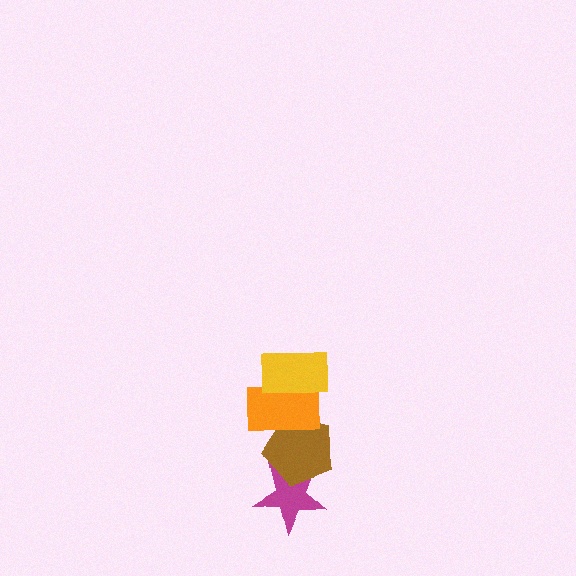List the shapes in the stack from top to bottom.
From top to bottom: the yellow rectangle, the orange rectangle, the brown pentagon, the magenta star.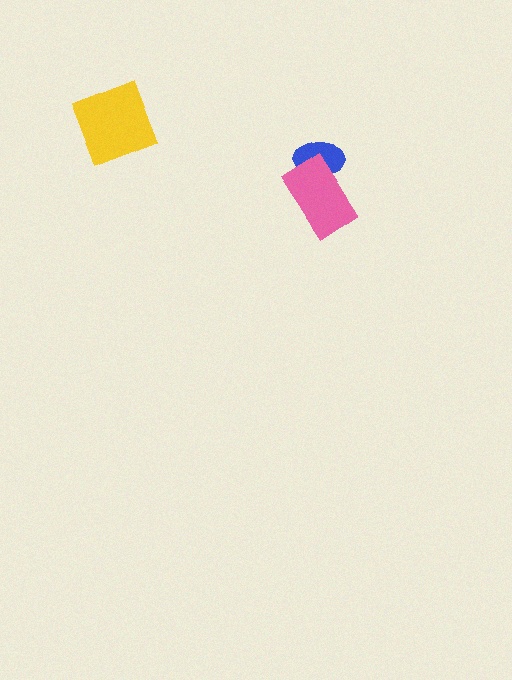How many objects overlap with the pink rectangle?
1 object overlaps with the pink rectangle.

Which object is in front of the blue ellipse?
The pink rectangle is in front of the blue ellipse.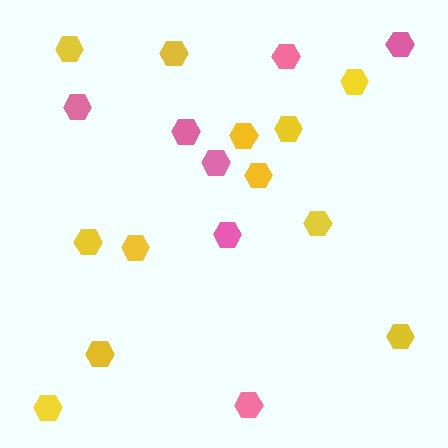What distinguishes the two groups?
There are 2 groups: one group of yellow hexagons (12) and one group of pink hexagons (7).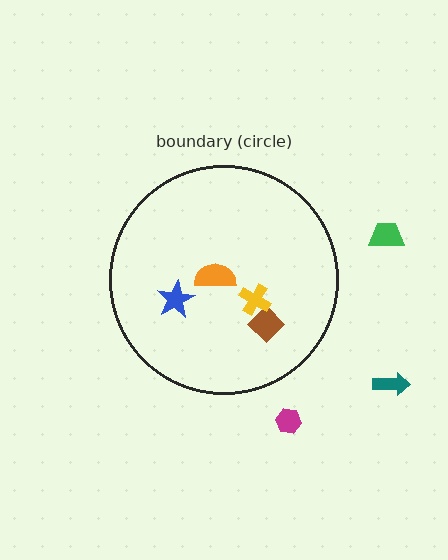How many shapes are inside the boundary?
4 inside, 3 outside.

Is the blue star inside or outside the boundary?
Inside.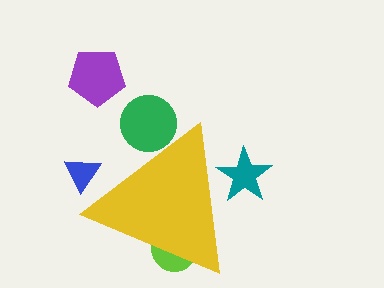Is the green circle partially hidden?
Yes, the green circle is partially hidden behind the yellow triangle.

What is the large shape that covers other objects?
A yellow triangle.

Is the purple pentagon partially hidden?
No, the purple pentagon is fully visible.